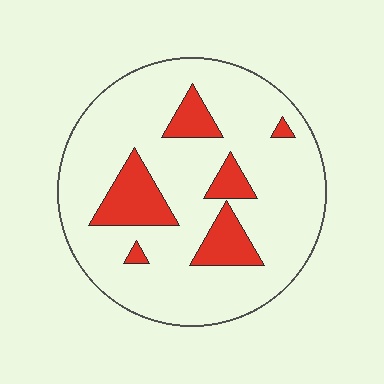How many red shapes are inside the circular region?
6.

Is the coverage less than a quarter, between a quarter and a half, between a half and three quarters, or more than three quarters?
Less than a quarter.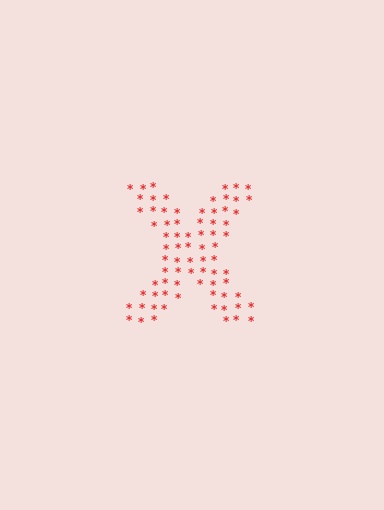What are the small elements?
The small elements are asterisks.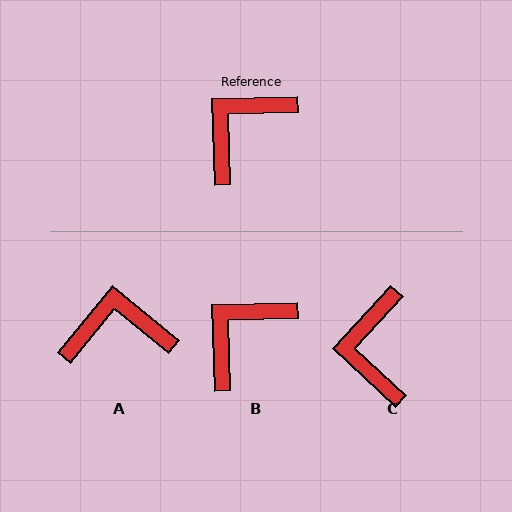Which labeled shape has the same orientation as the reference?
B.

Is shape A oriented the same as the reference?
No, it is off by about 41 degrees.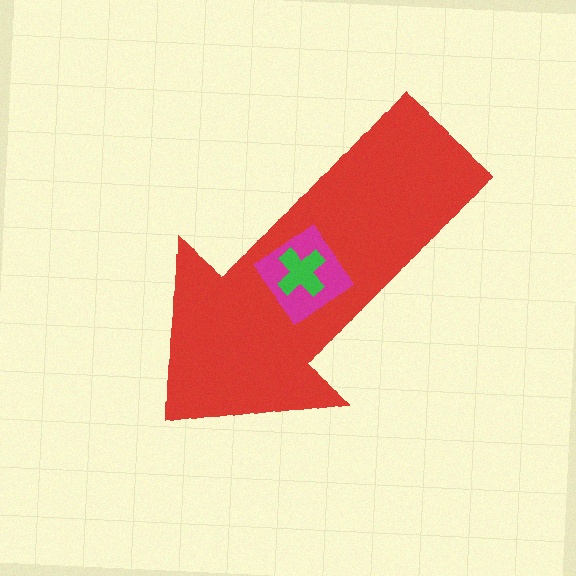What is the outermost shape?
The red arrow.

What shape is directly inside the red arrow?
The magenta diamond.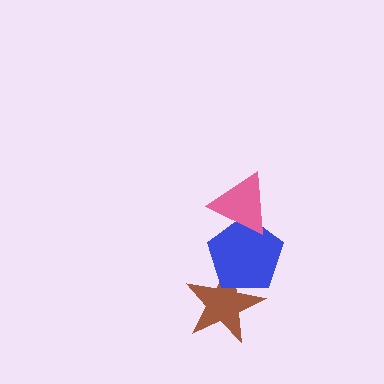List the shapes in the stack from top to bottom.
From top to bottom: the pink triangle, the blue pentagon, the brown star.